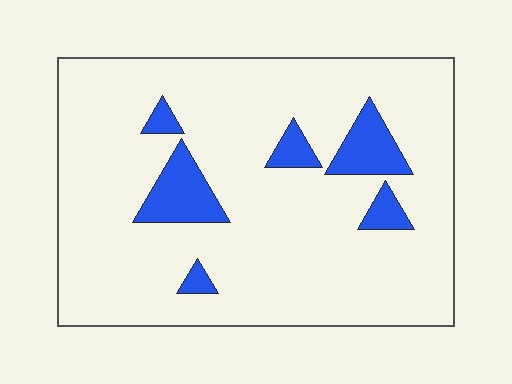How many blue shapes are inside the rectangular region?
6.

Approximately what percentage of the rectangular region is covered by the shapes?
Approximately 10%.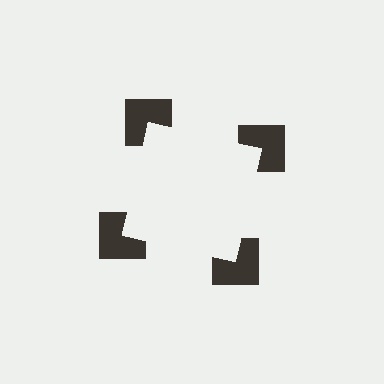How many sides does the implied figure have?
4 sides.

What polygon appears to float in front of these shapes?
An illusory square — its edges are inferred from the aligned wedge cuts in the notched squares, not physically drawn.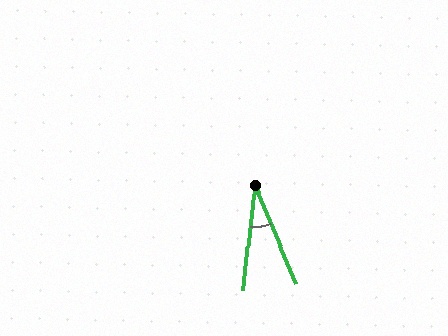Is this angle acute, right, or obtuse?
It is acute.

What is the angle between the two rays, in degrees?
Approximately 29 degrees.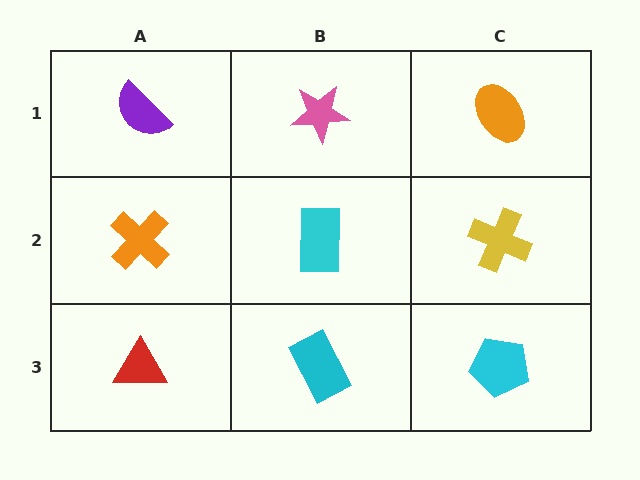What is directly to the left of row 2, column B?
An orange cross.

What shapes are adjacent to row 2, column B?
A pink star (row 1, column B), a cyan rectangle (row 3, column B), an orange cross (row 2, column A), a yellow cross (row 2, column C).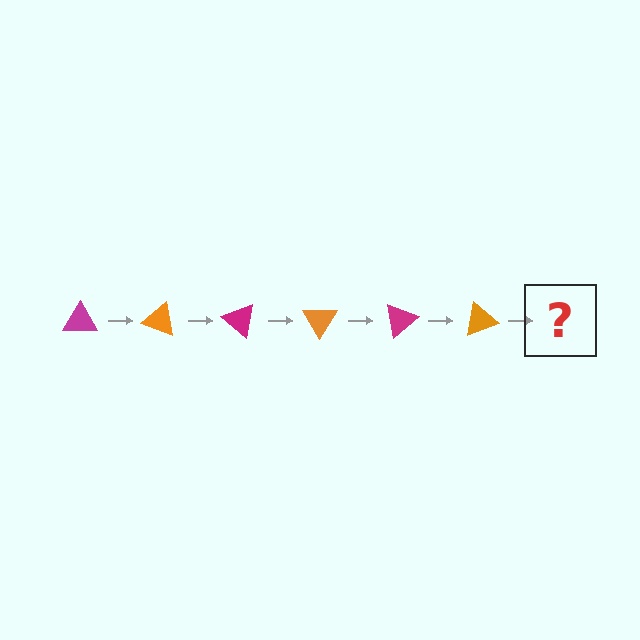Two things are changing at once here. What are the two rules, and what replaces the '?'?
The two rules are that it rotates 20 degrees each step and the color cycles through magenta and orange. The '?' should be a magenta triangle, rotated 120 degrees from the start.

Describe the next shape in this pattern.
It should be a magenta triangle, rotated 120 degrees from the start.